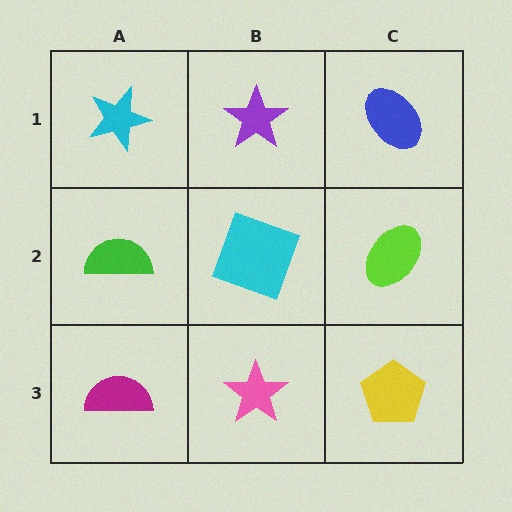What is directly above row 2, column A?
A cyan star.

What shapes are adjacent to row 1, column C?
A lime ellipse (row 2, column C), a purple star (row 1, column B).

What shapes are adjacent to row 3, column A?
A green semicircle (row 2, column A), a pink star (row 3, column B).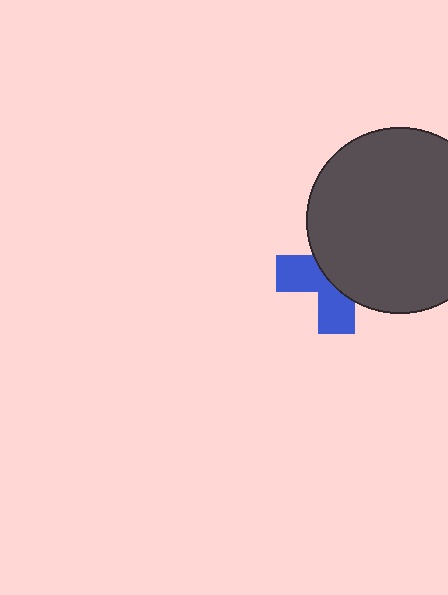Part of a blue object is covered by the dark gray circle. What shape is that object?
It is a cross.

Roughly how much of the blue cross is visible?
A small part of it is visible (roughly 43%).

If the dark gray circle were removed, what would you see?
You would see the complete blue cross.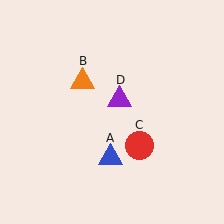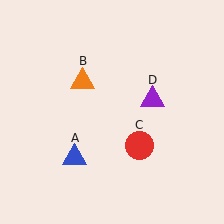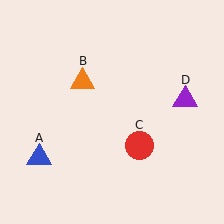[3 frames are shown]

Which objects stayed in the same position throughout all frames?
Orange triangle (object B) and red circle (object C) remained stationary.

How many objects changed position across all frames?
2 objects changed position: blue triangle (object A), purple triangle (object D).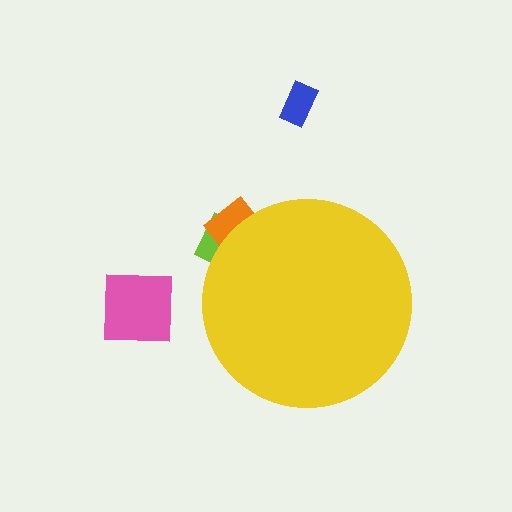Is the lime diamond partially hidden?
Yes, the lime diamond is partially hidden behind the yellow circle.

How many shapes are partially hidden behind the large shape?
2 shapes are partially hidden.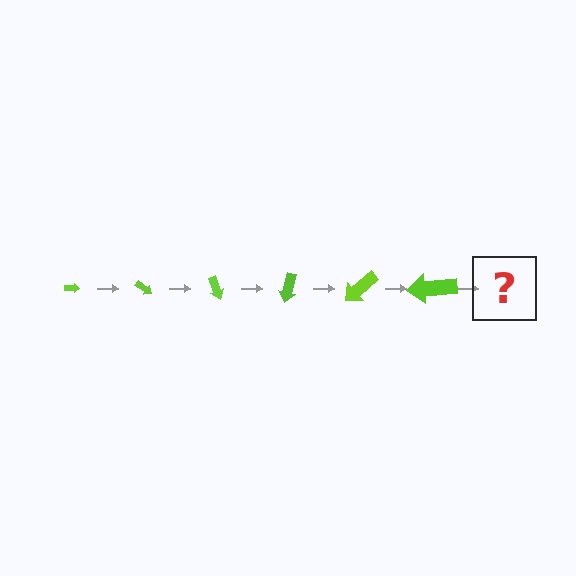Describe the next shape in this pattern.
It should be an arrow, larger than the previous one and rotated 210 degrees from the start.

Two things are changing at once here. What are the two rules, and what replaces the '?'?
The two rules are that the arrow grows larger each step and it rotates 35 degrees each step. The '?' should be an arrow, larger than the previous one and rotated 210 degrees from the start.